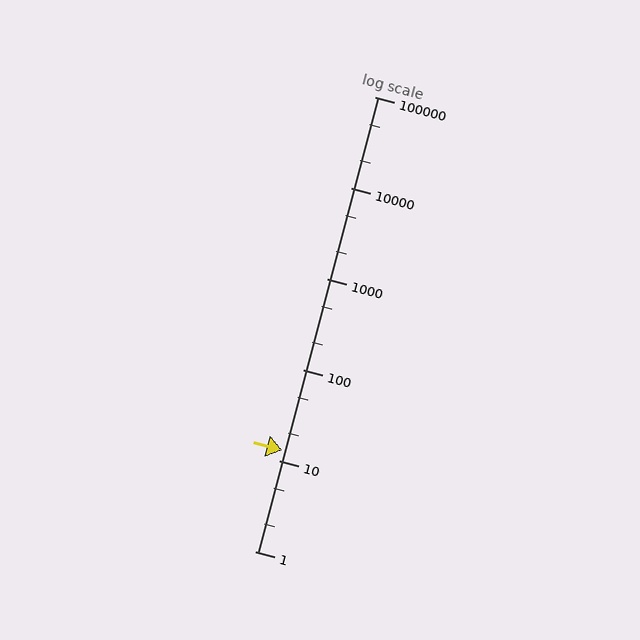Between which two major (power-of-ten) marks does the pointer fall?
The pointer is between 10 and 100.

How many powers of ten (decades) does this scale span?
The scale spans 5 decades, from 1 to 100000.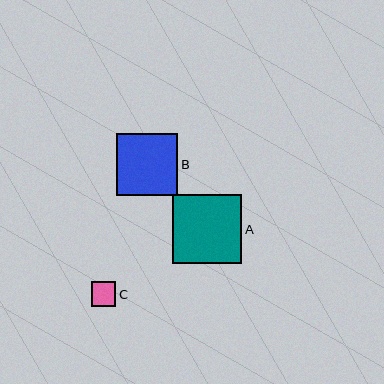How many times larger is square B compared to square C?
Square B is approximately 2.5 times the size of square C.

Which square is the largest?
Square A is the largest with a size of approximately 69 pixels.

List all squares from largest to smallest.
From largest to smallest: A, B, C.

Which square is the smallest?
Square C is the smallest with a size of approximately 25 pixels.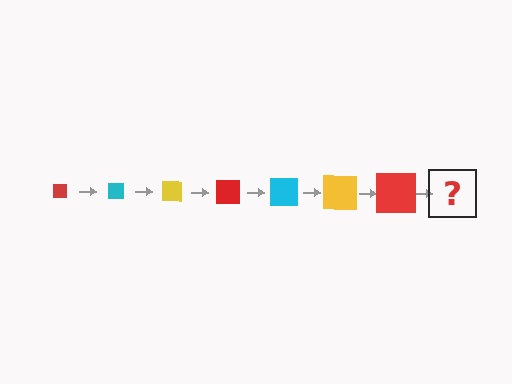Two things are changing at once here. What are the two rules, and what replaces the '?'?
The two rules are that the square grows larger each step and the color cycles through red, cyan, and yellow. The '?' should be a cyan square, larger than the previous one.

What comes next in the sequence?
The next element should be a cyan square, larger than the previous one.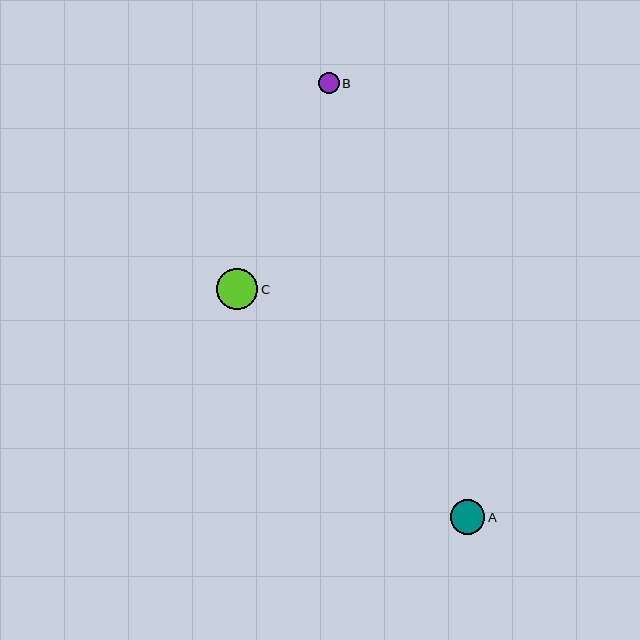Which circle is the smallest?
Circle B is the smallest with a size of approximately 21 pixels.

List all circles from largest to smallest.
From largest to smallest: C, A, B.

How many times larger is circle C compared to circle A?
Circle C is approximately 1.2 times the size of circle A.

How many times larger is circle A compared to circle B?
Circle A is approximately 1.7 times the size of circle B.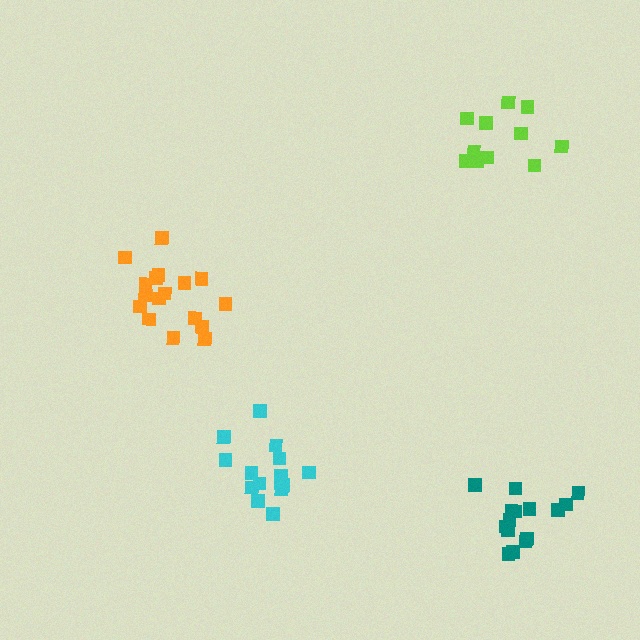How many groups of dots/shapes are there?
There are 4 groups.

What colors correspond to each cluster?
The clusters are colored: orange, cyan, lime, teal.